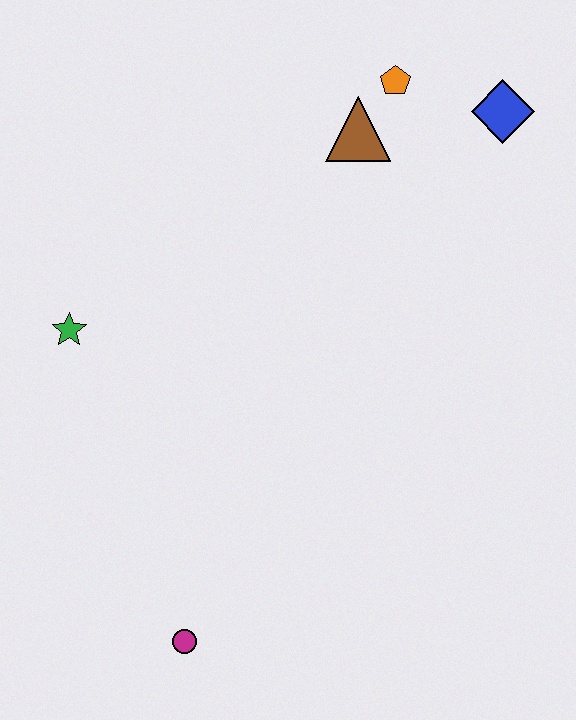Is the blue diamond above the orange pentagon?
No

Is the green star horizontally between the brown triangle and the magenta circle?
No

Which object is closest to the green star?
The magenta circle is closest to the green star.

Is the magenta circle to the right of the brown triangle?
No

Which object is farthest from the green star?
The blue diamond is farthest from the green star.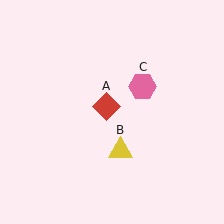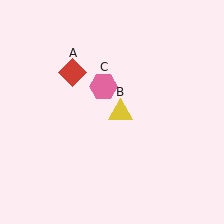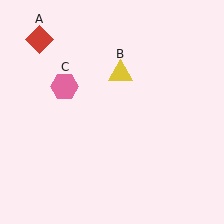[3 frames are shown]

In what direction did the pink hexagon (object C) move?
The pink hexagon (object C) moved left.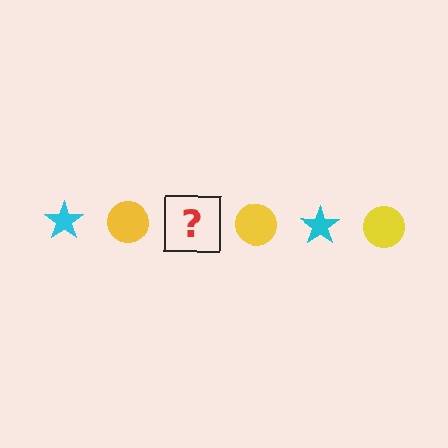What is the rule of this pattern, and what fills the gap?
The rule is that the pattern alternates between cyan star and yellow circle. The gap should be filled with a cyan star.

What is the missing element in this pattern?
The missing element is a cyan star.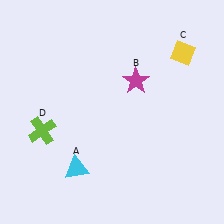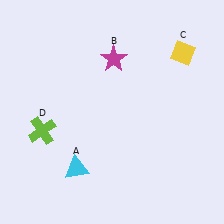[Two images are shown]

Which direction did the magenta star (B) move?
The magenta star (B) moved left.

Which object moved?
The magenta star (B) moved left.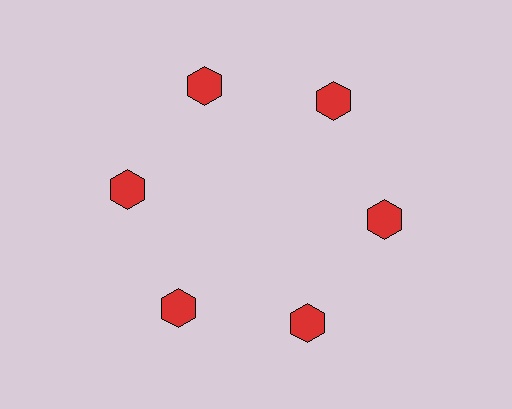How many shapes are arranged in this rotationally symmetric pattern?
There are 6 shapes, arranged in 6 groups of 1.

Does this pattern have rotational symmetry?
Yes, this pattern has 6-fold rotational symmetry. It looks the same after rotating 60 degrees around the center.